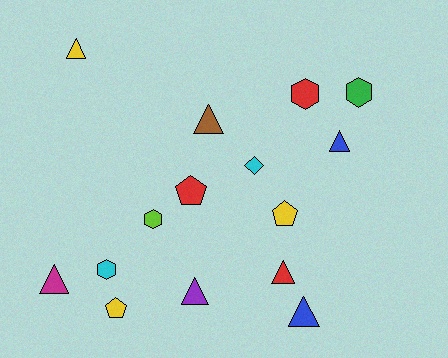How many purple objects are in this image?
There is 1 purple object.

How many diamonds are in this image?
There is 1 diamond.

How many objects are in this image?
There are 15 objects.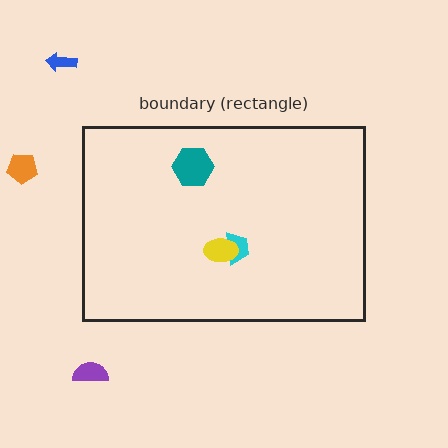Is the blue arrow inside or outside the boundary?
Outside.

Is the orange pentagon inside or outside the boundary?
Outside.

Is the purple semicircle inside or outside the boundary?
Outside.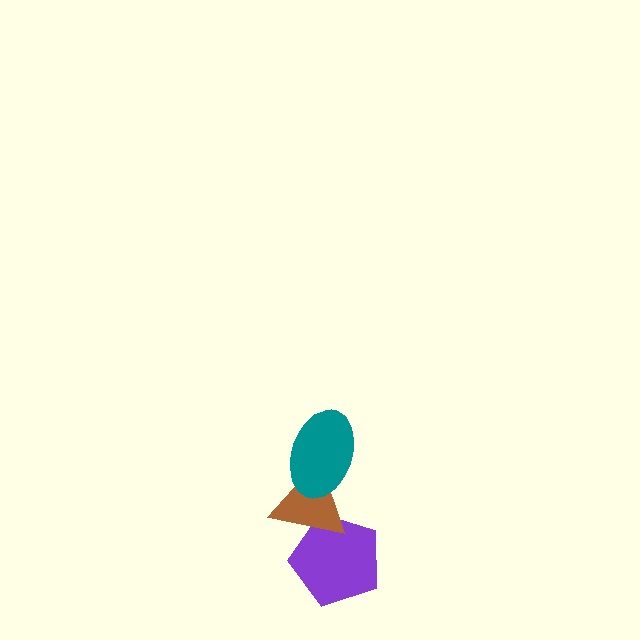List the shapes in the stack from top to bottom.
From top to bottom: the teal ellipse, the brown triangle, the purple pentagon.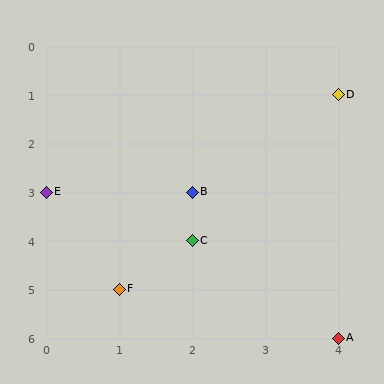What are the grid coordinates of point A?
Point A is at grid coordinates (4, 6).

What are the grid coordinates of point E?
Point E is at grid coordinates (0, 3).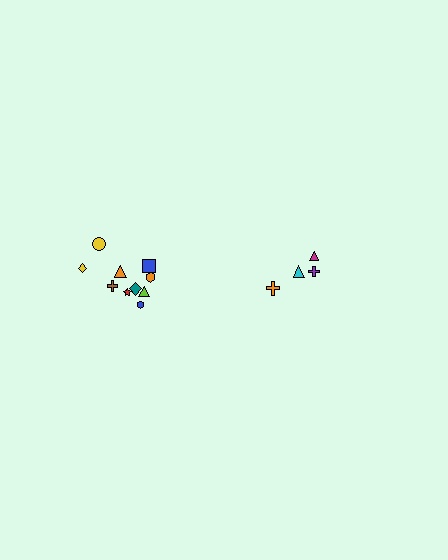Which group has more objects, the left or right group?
The left group.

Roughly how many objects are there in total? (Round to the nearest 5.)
Roughly 15 objects in total.